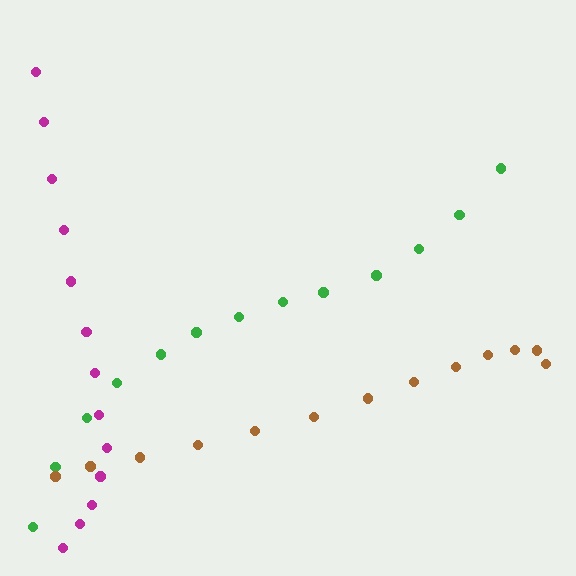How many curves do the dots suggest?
There are 3 distinct paths.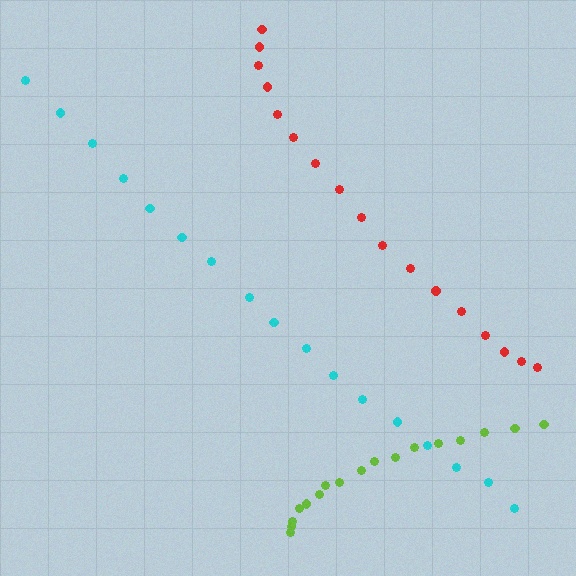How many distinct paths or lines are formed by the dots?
There are 3 distinct paths.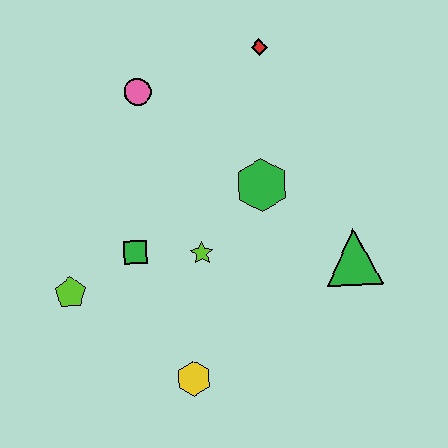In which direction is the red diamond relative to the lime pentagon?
The red diamond is above the lime pentagon.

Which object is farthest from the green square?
The red diamond is farthest from the green square.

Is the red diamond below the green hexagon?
No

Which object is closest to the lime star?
The green square is closest to the lime star.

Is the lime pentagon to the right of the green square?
No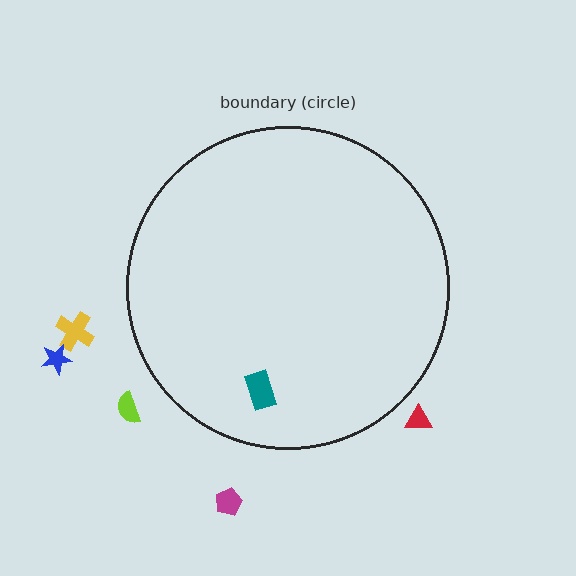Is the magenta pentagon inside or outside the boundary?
Outside.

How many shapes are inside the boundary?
1 inside, 5 outside.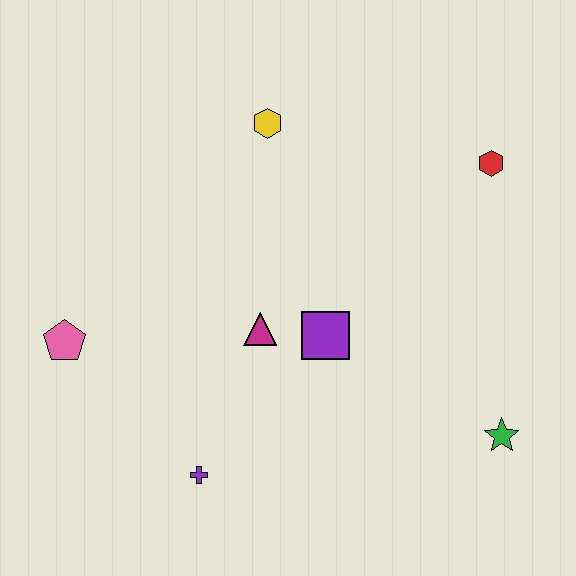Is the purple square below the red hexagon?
Yes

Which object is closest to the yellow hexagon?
The magenta triangle is closest to the yellow hexagon.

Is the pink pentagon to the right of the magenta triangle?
No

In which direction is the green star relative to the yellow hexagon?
The green star is below the yellow hexagon.